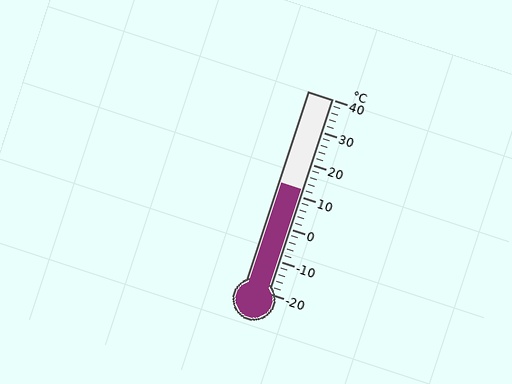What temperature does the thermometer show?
The thermometer shows approximately 12°C.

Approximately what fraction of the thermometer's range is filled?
The thermometer is filled to approximately 55% of its range.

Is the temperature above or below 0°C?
The temperature is above 0°C.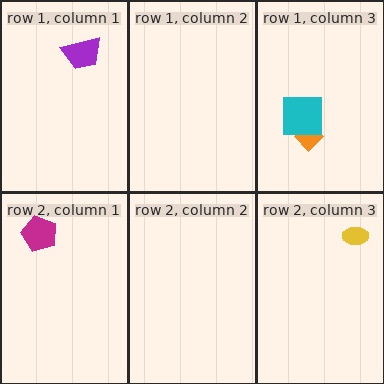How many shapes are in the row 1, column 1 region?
1.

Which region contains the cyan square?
The row 1, column 3 region.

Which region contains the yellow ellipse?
The row 2, column 3 region.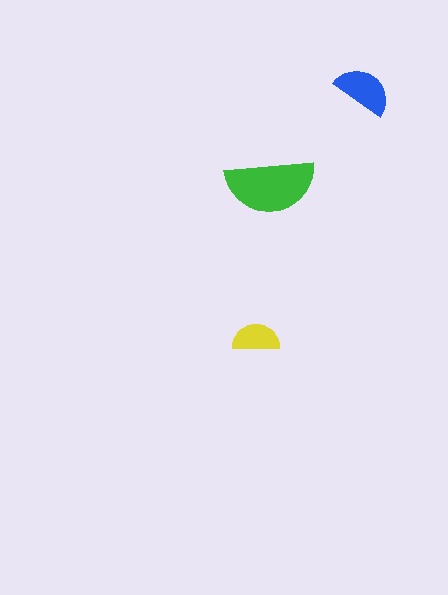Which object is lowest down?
The yellow semicircle is bottommost.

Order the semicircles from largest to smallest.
the green one, the blue one, the yellow one.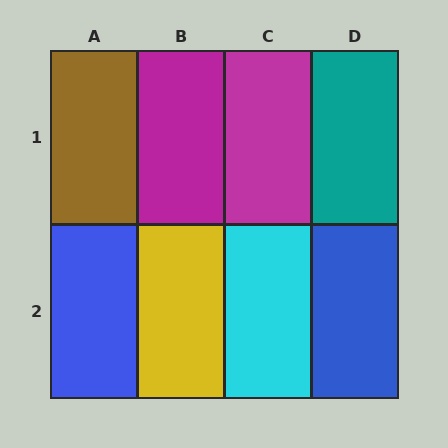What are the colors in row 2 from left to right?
Blue, yellow, cyan, blue.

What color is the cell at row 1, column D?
Teal.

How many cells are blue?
2 cells are blue.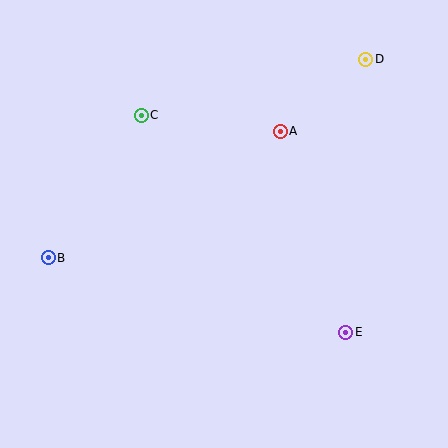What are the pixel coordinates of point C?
Point C is at (141, 115).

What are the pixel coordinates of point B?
Point B is at (48, 258).